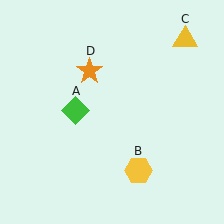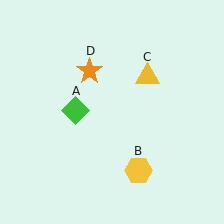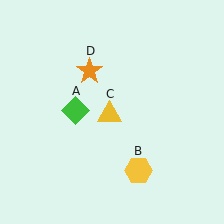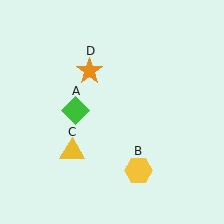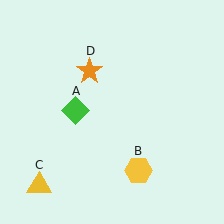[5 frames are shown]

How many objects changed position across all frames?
1 object changed position: yellow triangle (object C).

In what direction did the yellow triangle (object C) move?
The yellow triangle (object C) moved down and to the left.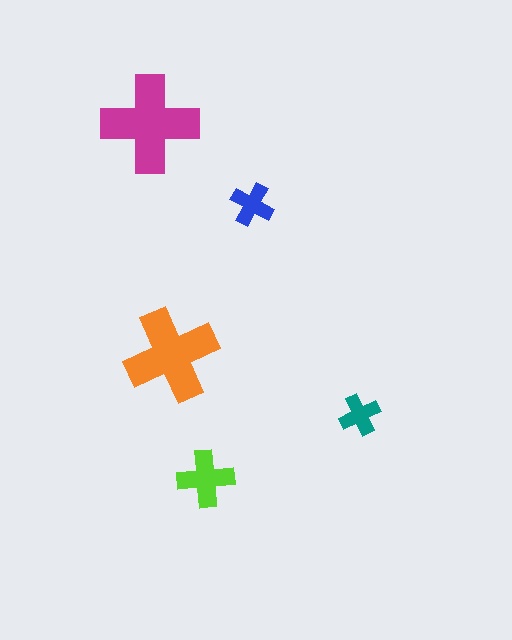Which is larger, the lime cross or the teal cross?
The lime one.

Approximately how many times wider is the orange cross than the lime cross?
About 1.5 times wider.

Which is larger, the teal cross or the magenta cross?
The magenta one.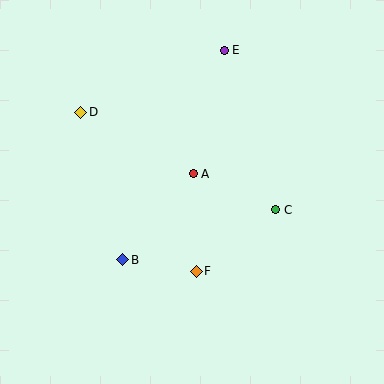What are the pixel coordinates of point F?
Point F is at (196, 271).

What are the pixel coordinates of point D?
Point D is at (81, 112).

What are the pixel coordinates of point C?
Point C is at (276, 210).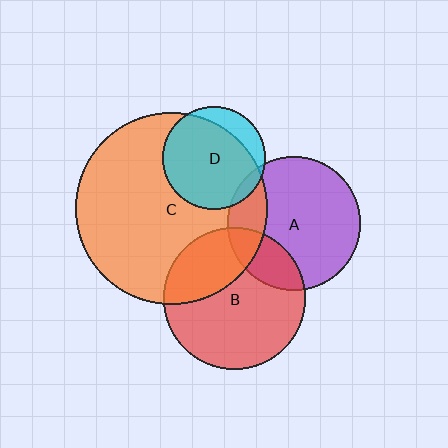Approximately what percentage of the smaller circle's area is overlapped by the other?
Approximately 5%.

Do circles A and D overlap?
Yes.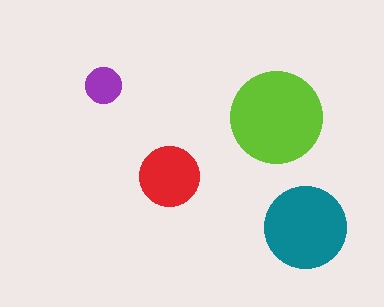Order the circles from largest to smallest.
the lime one, the teal one, the red one, the purple one.